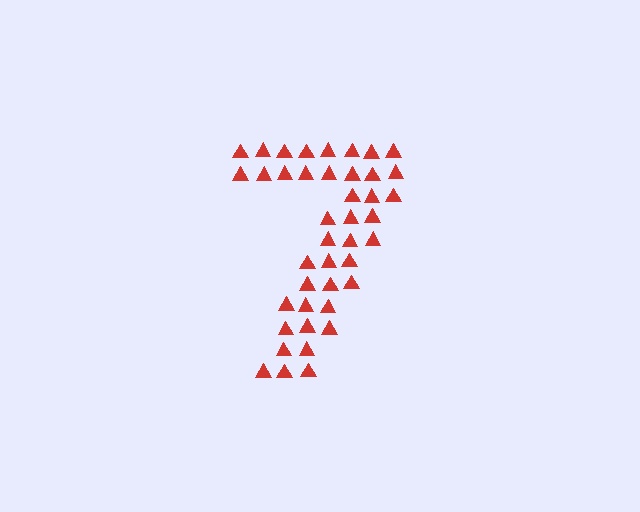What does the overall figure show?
The overall figure shows the digit 7.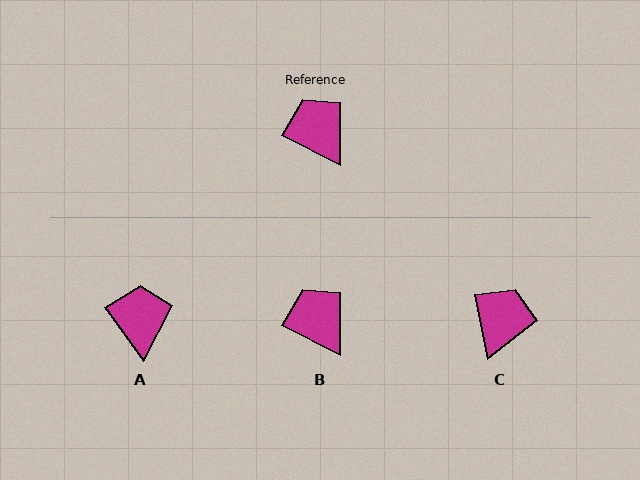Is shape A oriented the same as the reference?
No, it is off by about 27 degrees.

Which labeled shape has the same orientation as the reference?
B.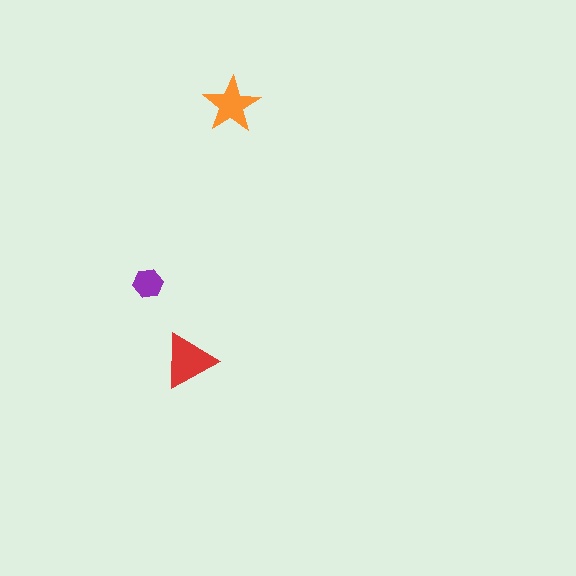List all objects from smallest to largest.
The purple hexagon, the orange star, the red triangle.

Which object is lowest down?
The red triangle is bottommost.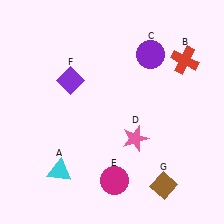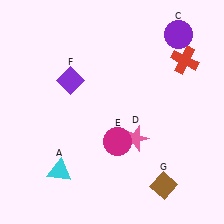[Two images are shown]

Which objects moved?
The objects that moved are: the purple circle (C), the magenta circle (E).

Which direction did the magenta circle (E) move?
The magenta circle (E) moved up.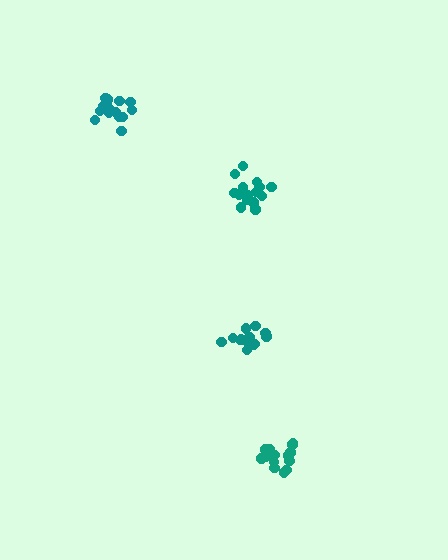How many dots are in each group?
Group 1: 13 dots, Group 2: 15 dots, Group 3: 15 dots, Group 4: 15 dots (58 total).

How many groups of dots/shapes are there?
There are 4 groups.